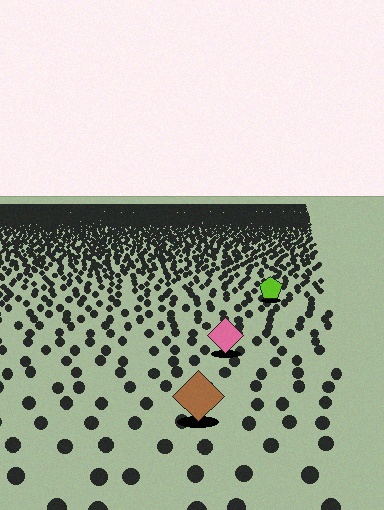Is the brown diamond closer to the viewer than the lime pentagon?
Yes. The brown diamond is closer — you can tell from the texture gradient: the ground texture is coarser near it.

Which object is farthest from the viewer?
The lime pentagon is farthest from the viewer. It appears smaller and the ground texture around it is denser.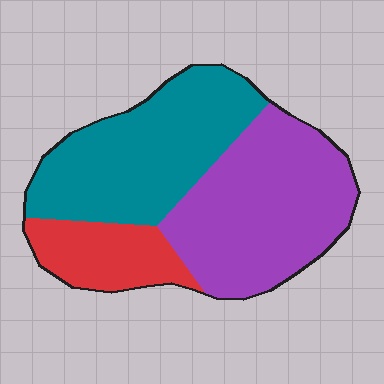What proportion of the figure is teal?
Teal covers 40% of the figure.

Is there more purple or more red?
Purple.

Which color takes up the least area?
Red, at roughly 15%.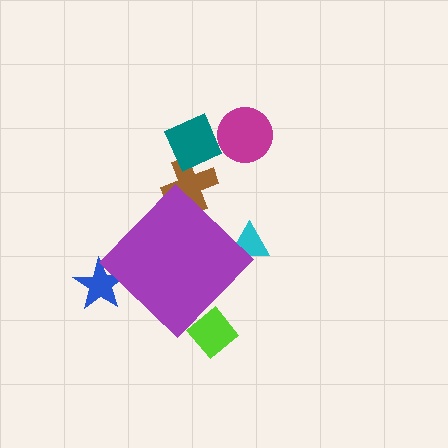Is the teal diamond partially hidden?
No, the teal diamond is fully visible.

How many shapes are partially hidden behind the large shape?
4 shapes are partially hidden.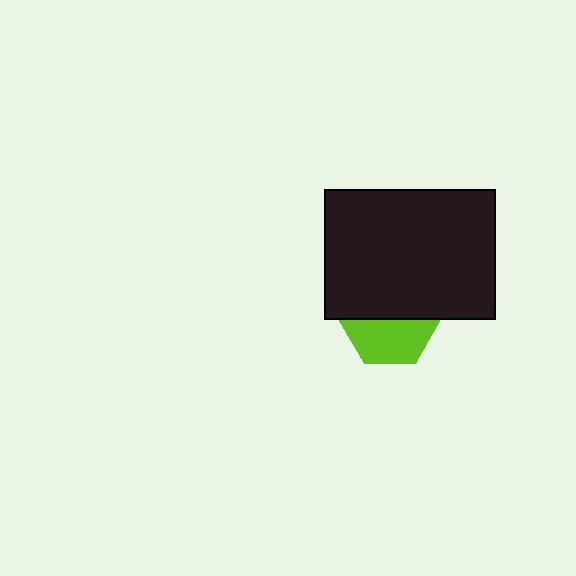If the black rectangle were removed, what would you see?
You would see the complete lime hexagon.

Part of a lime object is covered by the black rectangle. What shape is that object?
It is a hexagon.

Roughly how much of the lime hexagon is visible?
About half of it is visible (roughly 49%).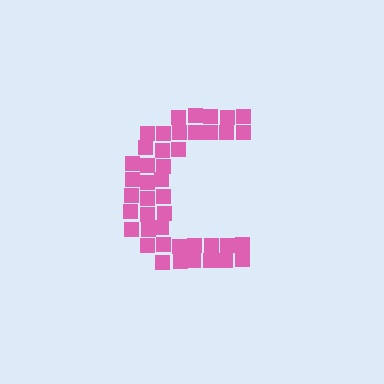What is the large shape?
The large shape is the letter C.